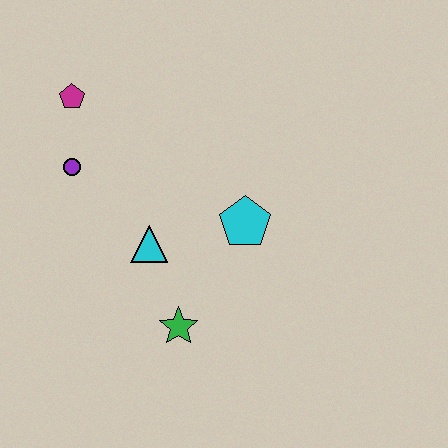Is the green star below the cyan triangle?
Yes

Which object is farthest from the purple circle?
The green star is farthest from the purple circle.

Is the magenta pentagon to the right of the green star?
No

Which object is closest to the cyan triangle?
The green star is closest to the cyan triangle.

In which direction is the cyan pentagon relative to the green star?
The cyan pentagon is above the green star.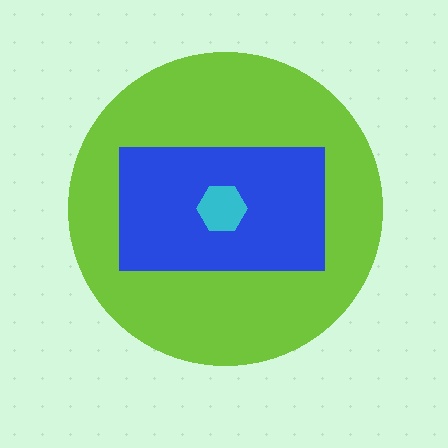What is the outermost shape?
The lime circle.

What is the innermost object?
The cyan hexagon.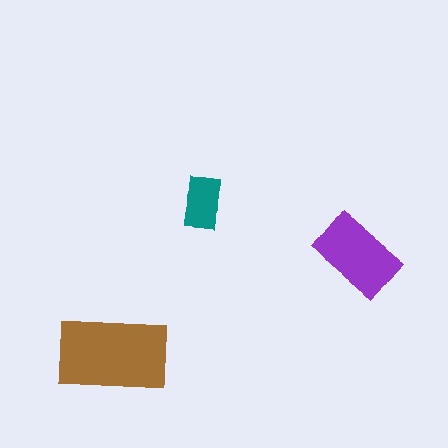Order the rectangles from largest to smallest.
the brown one, the purple one, the teal one.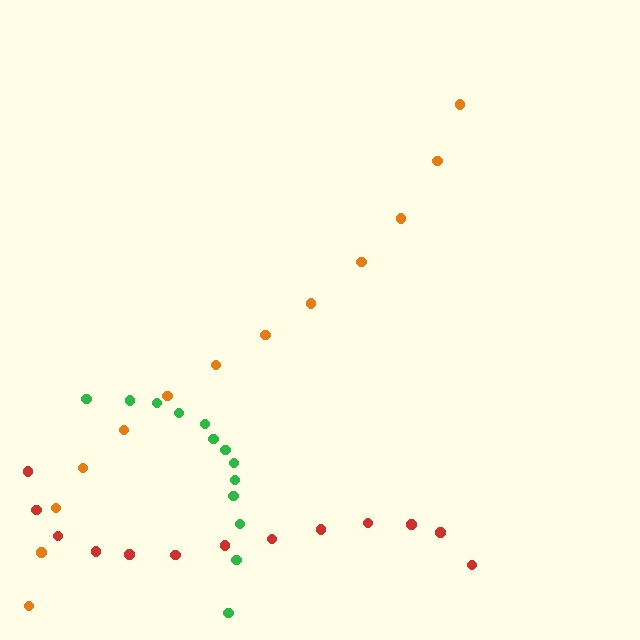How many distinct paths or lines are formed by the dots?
There are 3 distinct paths.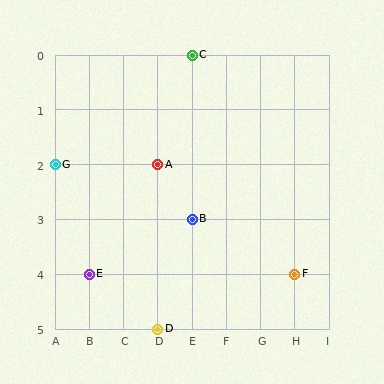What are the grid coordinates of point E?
Point E is at grid coordinates (B, 4).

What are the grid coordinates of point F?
Point F is at grid coordinates (H, 4).